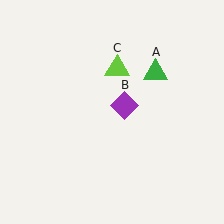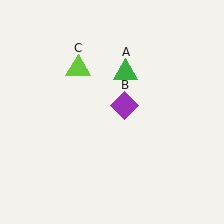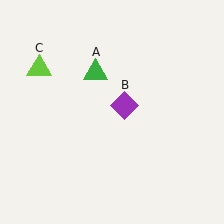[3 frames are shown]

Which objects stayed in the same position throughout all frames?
Purple diamond (object B) remained stationary.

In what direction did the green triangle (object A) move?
The green triangle (object A) moved left.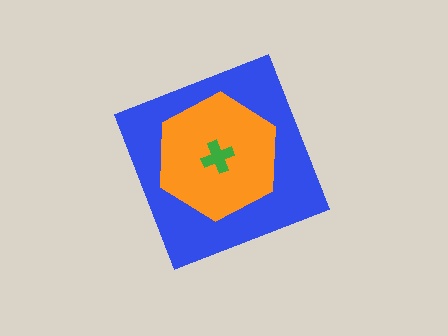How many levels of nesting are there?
3.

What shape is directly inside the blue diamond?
The orange hexagon.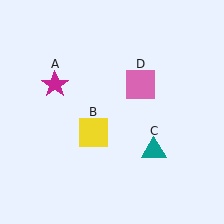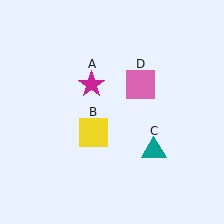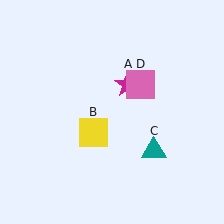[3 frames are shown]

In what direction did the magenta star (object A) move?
The magenta star (object A) moved right.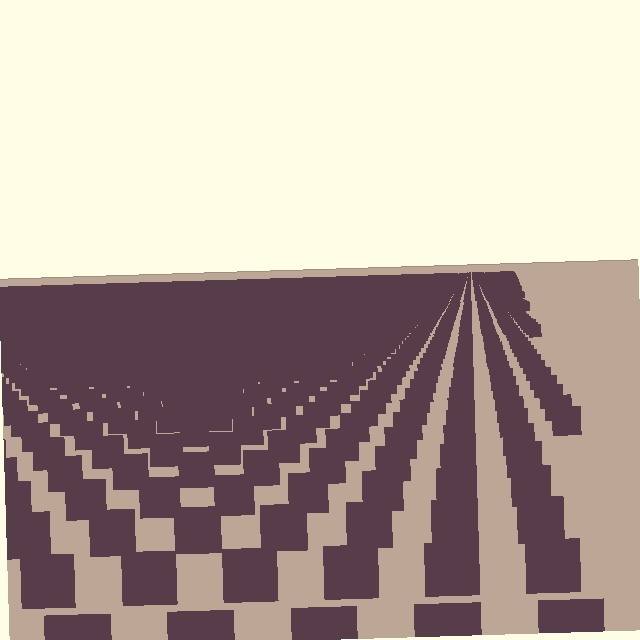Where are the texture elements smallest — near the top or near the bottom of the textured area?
Near the top.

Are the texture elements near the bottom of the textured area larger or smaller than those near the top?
Larger. Near the bottom, elements are closer to the viewer and appear at a bigger on-screen size.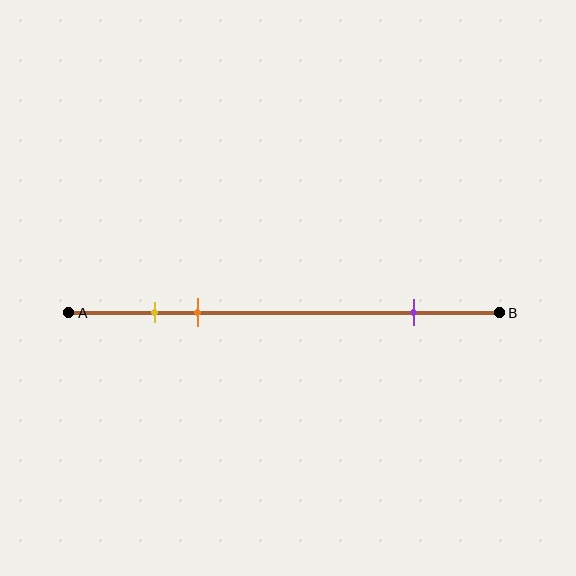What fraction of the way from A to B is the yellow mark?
The yellow mark is approximately 20% (0.2) of the way from A to B.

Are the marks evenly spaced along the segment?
No, the marks are not evenly spaced.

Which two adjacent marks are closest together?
The yellow and orange marks are the closest adjacent pair.